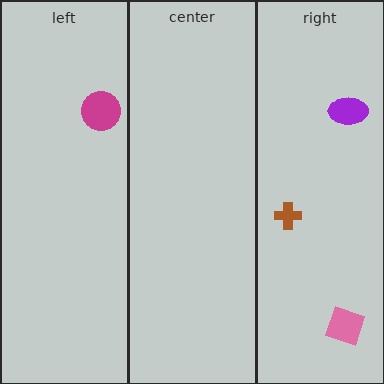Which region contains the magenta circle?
The left region.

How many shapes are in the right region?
3.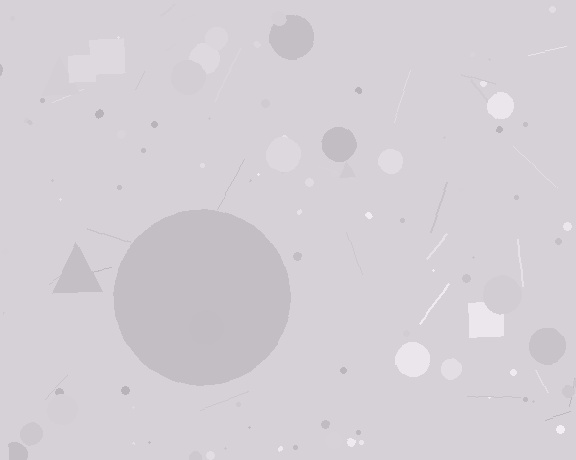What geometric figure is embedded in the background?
A circle is embedded in the background.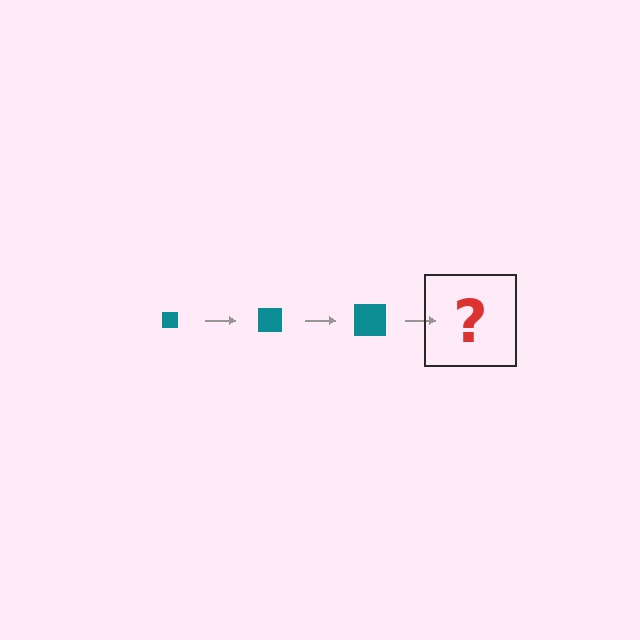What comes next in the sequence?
The next element should be a teal square, larger than the previous one.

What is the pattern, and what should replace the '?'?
The pattern is that the square gets progressively larger each step. The '?' should be a teal square, larger than the previous one.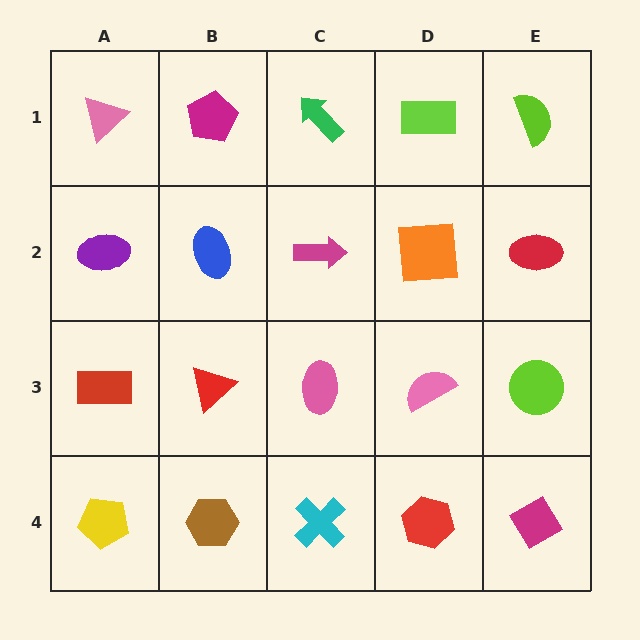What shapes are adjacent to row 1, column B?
A blue ellipse (row 2, column B), a pink triangle (row 1, column A), a green arrow (row 1, column C).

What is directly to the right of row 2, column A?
A blue ellipse.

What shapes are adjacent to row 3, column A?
A purple ellipse (row 2, column A), a yellow pentagon (row 4, column A), a red triangle (row 3, column B).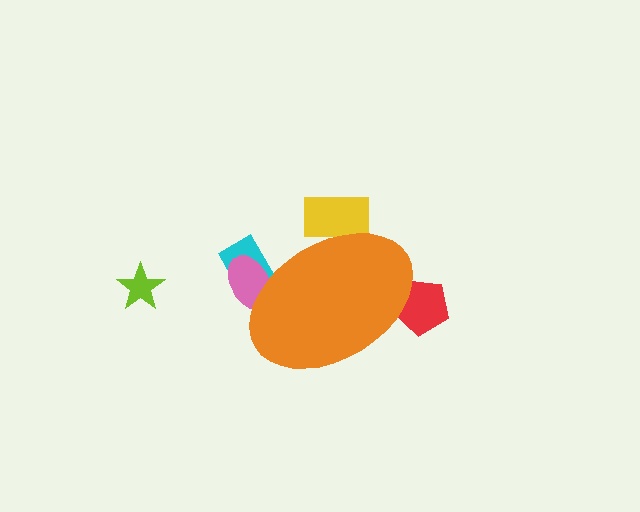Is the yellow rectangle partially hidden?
Yes, the yellow rectangle is partially hidden behind the orange ellipse.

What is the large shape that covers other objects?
An orange ellipse.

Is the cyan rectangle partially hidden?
Yes, the cyan rectangle is partially hidden behind the orange ellipse.